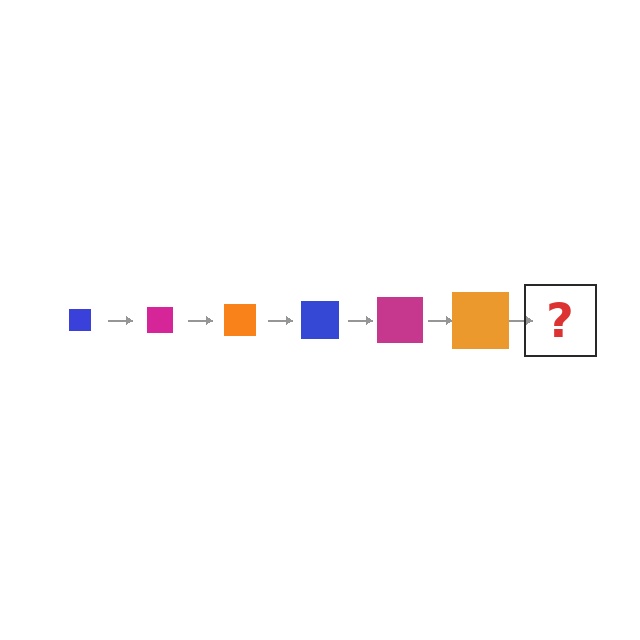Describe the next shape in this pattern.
It should be a blue square, larger than the previous one.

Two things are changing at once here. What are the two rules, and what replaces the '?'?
The two rules are that the square grows larger each step and the color cycles through blue, magenta, and orange. The '?' should be a blue square, larger than the previous one.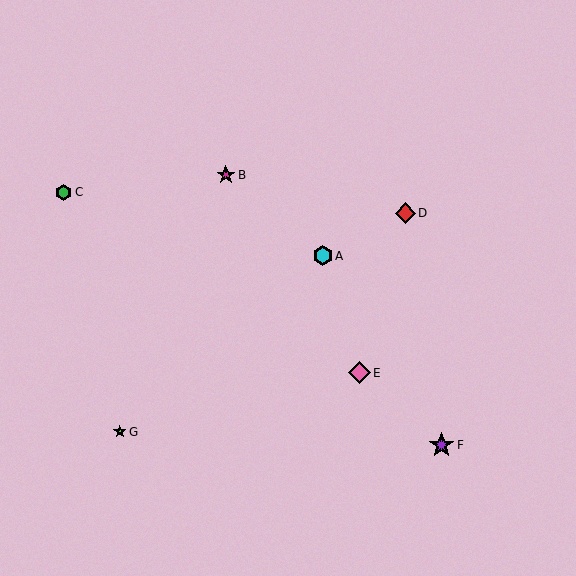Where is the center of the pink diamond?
The center of the pink diamond is at (359, 373).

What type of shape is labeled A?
Shape A is a cyan hexagon.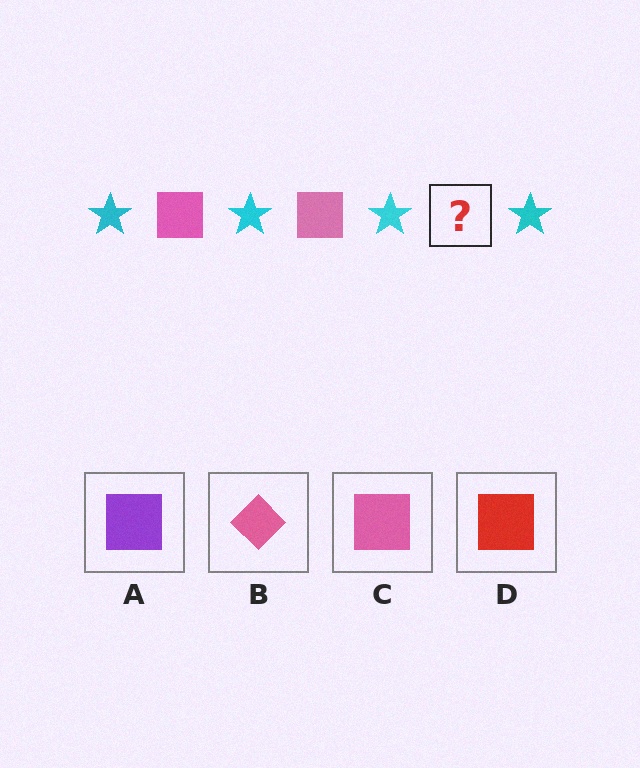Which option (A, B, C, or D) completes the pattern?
C.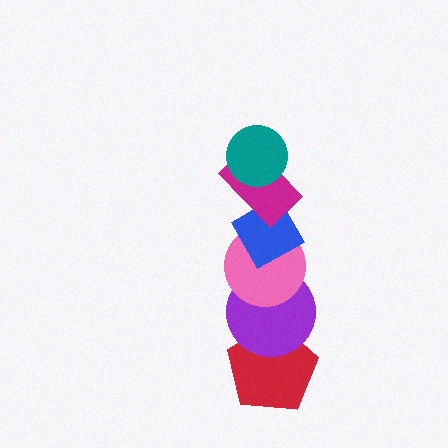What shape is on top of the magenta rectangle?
The teal circle is on top of the magenta rectangle.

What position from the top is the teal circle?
The teal circle is 1st from the top.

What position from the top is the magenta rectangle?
The magenta rectangle is 2nd from the top.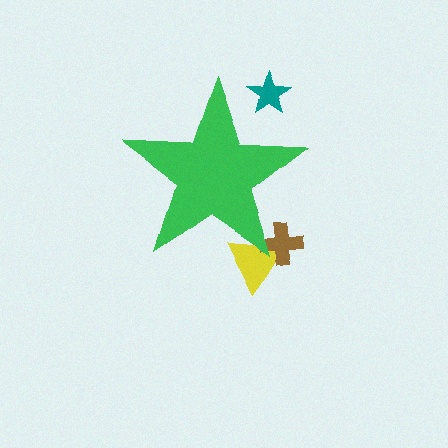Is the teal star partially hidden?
Yes, the teal star is partially hidden behind the green star.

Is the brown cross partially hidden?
Yes, the brown cross is partially hidden behind the green star.